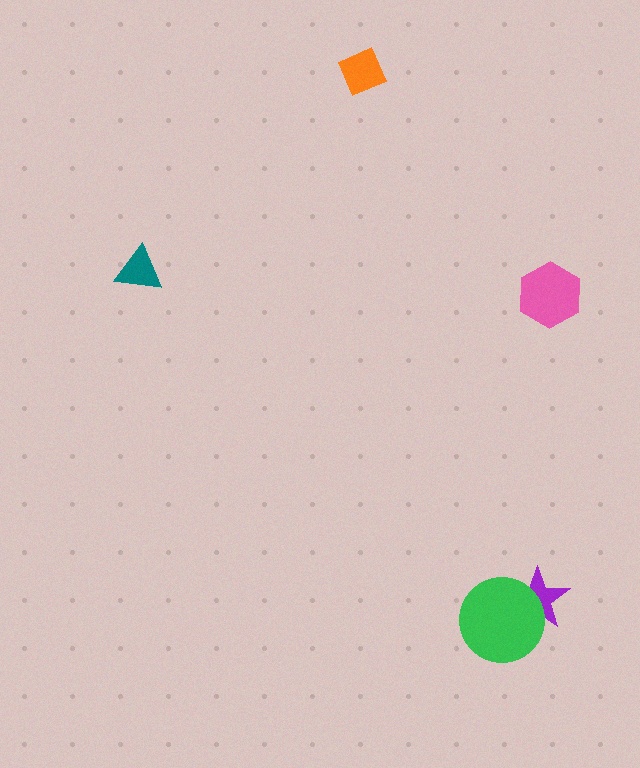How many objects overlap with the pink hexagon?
0 objects overlap with the pink hexagon.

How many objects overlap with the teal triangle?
0 objects overlap with the teal triangle.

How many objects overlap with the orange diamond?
0 objects overlap with the orange diamond.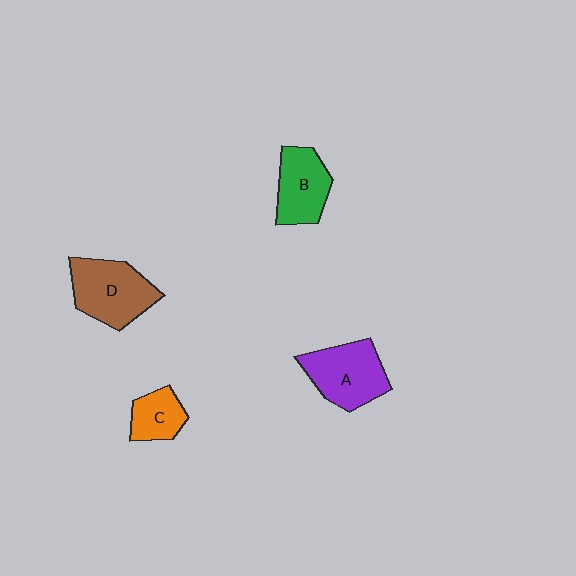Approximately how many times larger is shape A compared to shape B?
Approximately 1.2 times.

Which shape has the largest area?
Shape D (brown).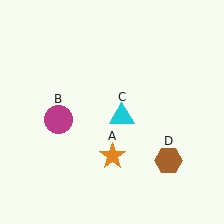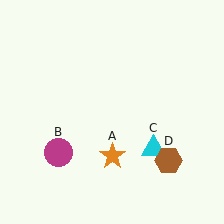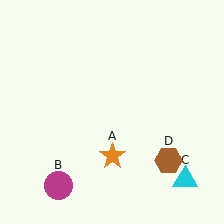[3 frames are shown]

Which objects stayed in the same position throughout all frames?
Orange star (object A) and brown hexagon (object D) remained stationary.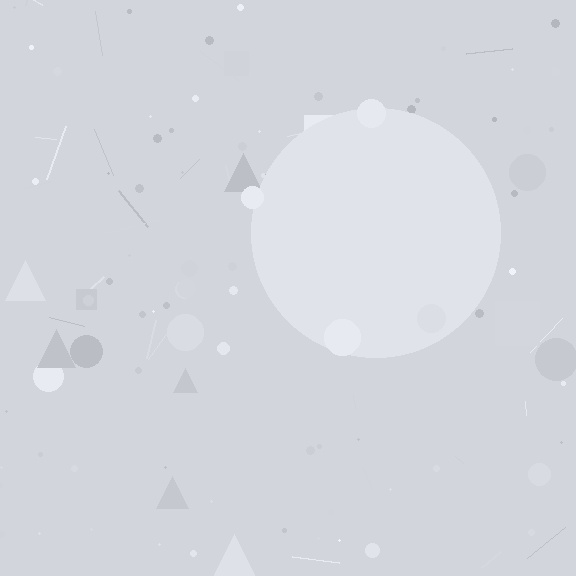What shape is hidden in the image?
A circle is hidden in the image.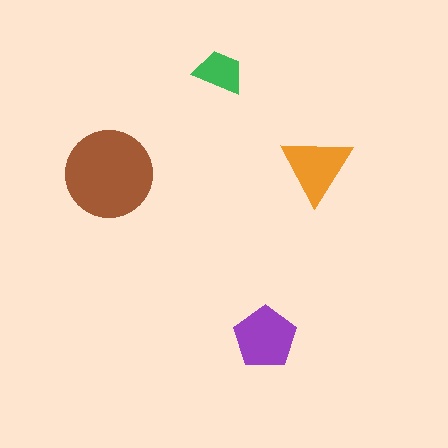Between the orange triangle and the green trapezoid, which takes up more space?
The orange triangle.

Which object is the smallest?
The green trapezoid.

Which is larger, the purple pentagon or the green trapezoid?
The purple pentagon.